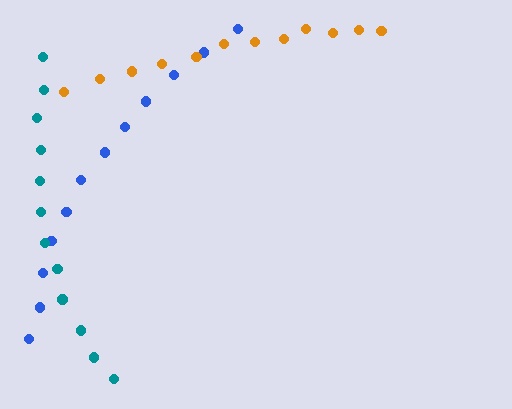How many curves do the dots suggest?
There are 3 distinct paths.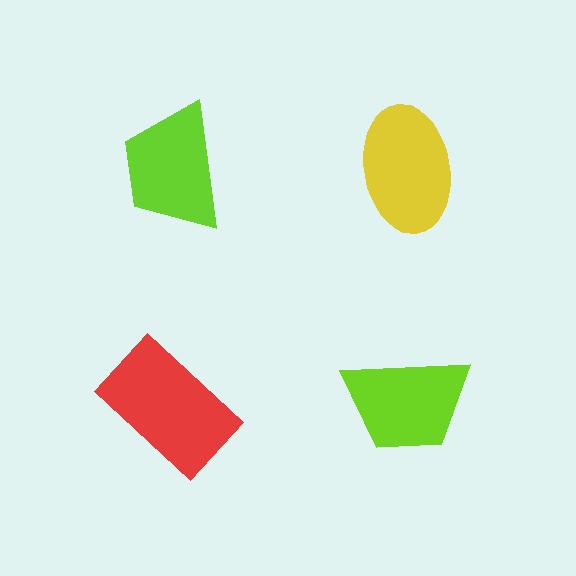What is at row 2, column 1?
A red rectangle.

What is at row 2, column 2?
A lime trapezoid.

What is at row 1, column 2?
A yellow ellipse.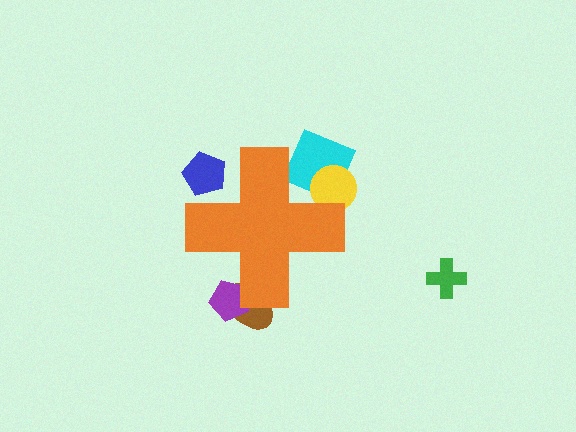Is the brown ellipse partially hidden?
Yes, the brown ellipse is partially hidden behind the orange cross.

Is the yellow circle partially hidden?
Yes, the yellow circle is partially hidden behind the orange cross.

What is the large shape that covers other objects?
An orange cross.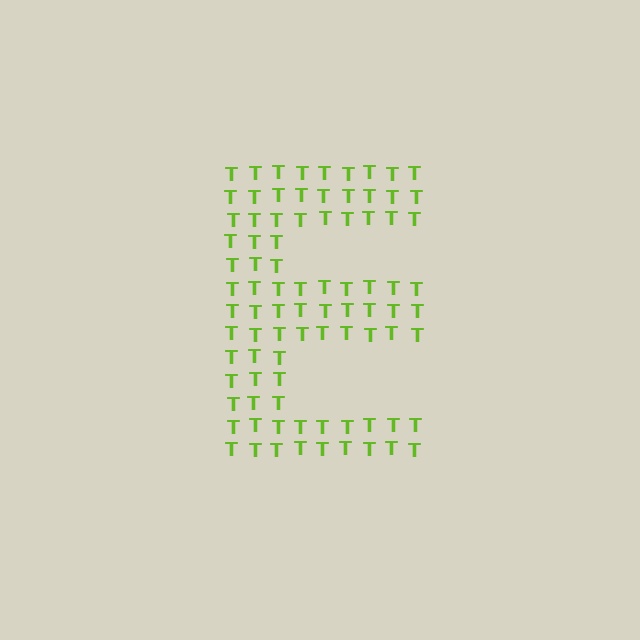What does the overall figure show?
The overall figure shows the letter E.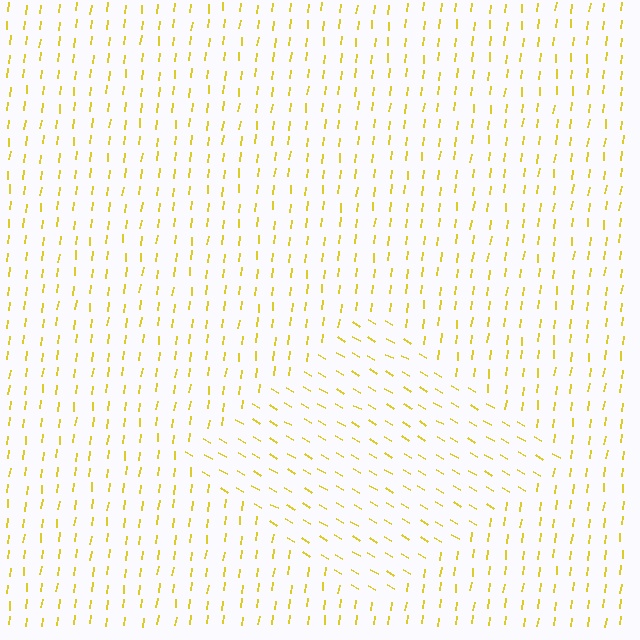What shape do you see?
I see a diamond.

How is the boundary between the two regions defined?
The boundary is defined purely by a change in line orientation (approximately 67 degrees difference). All lines are the same color and thickness.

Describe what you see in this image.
The image is filled with small yellow line segments. A diamond region in the image has lines oriented differently from the surrounding lines, creating a visible texture boundary.